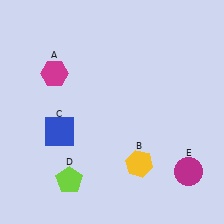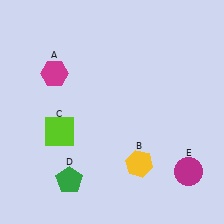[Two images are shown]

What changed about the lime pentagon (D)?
In Image 1, D is lime. In Image 2, it changed to green.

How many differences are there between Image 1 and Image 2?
There are 2 differences between the two images.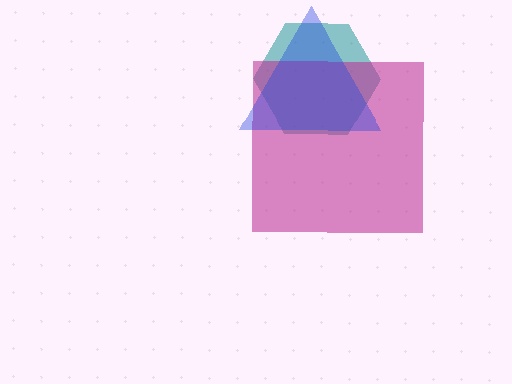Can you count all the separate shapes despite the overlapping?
Yes, there are 3 separate shapes.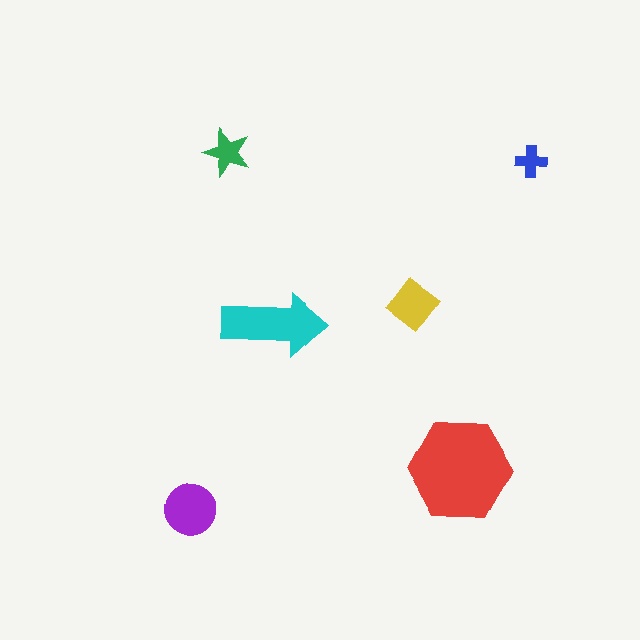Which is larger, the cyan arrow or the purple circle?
The cyan arrow.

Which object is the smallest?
The blue cross.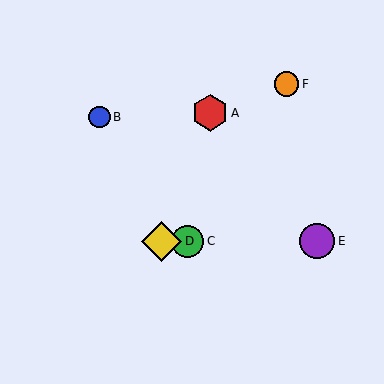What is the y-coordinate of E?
Object E is at y≈241.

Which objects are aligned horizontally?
Objects C, D, E are aligned horizontally.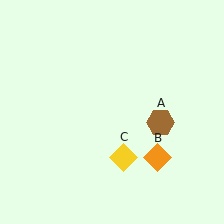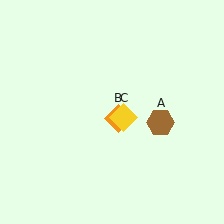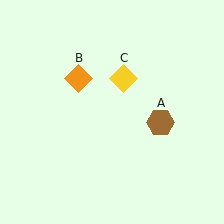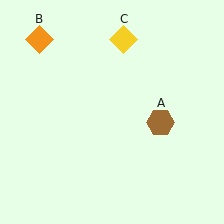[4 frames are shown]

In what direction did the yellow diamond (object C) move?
The yellow diamond (object C) moved up.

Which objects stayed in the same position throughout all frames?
Brown hexagon (object A) remained stationary.